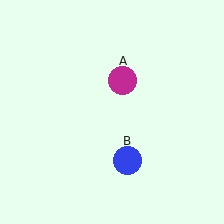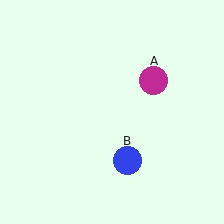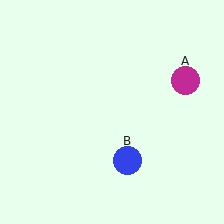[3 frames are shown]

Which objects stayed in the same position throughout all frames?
Blue circle (object B) remained stationary.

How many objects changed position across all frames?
1 object changed position: magenta circle (object A).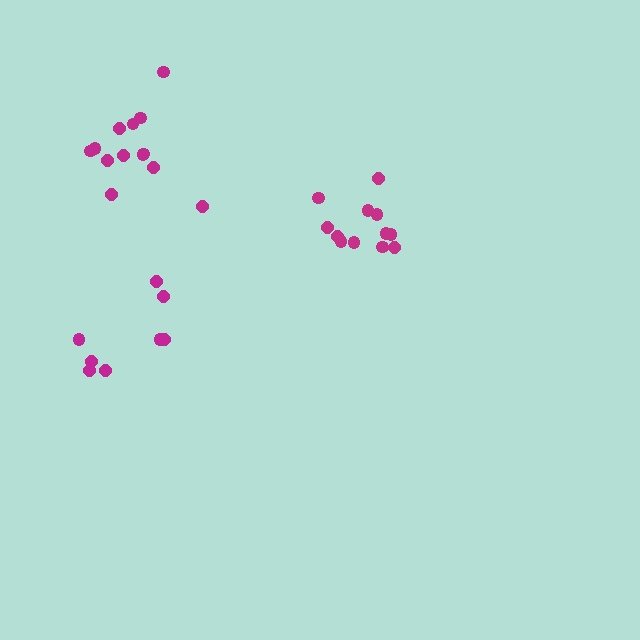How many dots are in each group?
Group 1: 8 dots, Group 2: 12 dots, Group 3: 13 dots (33 total).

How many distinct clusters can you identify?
There are 3 distinct clusters.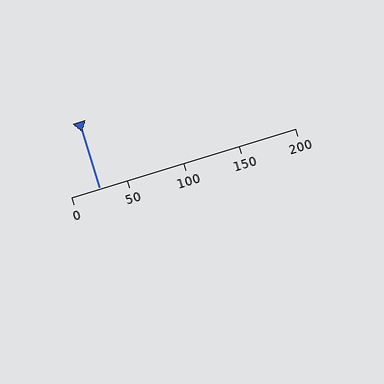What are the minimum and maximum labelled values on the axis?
The axis runs from 0 to 200.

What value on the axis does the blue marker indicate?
The marker indicates approximately 25.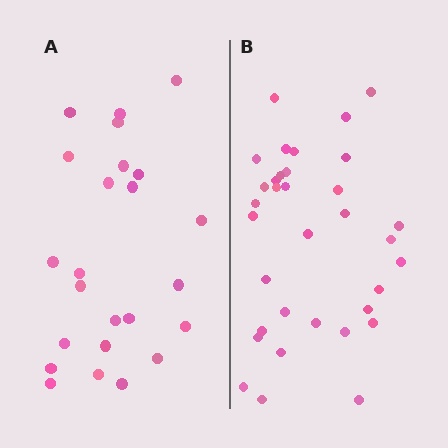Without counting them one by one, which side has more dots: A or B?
Region B (the right region) has more dots.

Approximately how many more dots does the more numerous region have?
Region B has roughly 10 or so more dots than region A.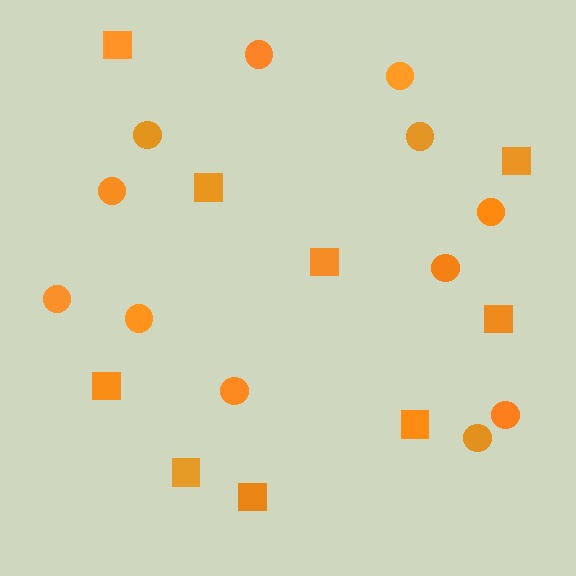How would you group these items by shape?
There are 2 groups: one group of squares (9) and one group of circles (12).